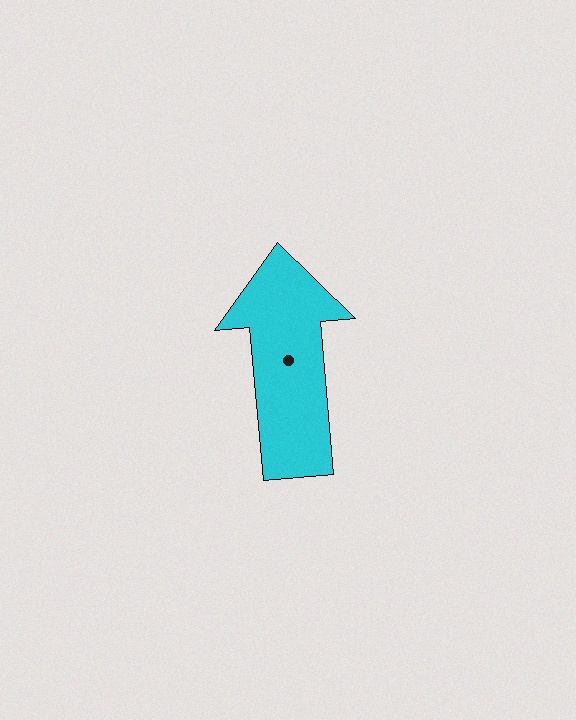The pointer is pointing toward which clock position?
Roughly 12 o'clock.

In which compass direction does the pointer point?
North.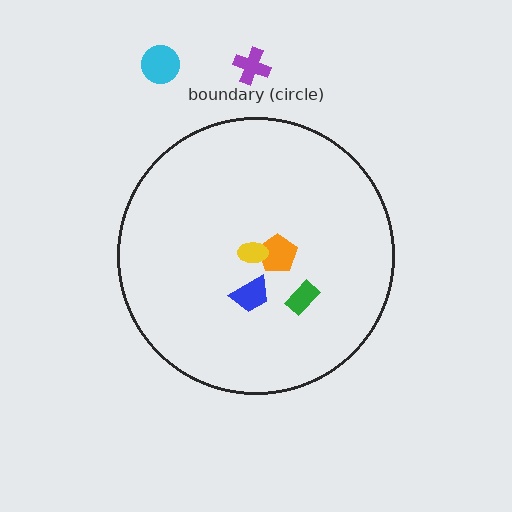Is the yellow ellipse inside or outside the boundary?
Inside.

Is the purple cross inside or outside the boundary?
Outside.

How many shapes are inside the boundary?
4 inside, 2 outside.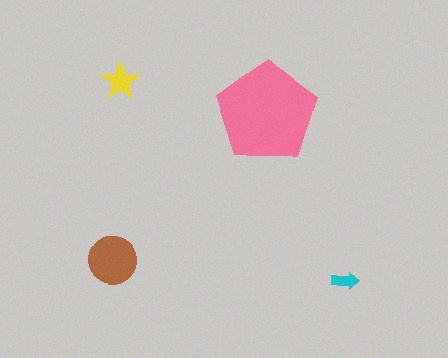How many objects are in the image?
There are 4 objects in the image.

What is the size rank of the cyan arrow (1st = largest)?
4th.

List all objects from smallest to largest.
The cyan arrow, the yellow star, the brown circle, the pink pentagon.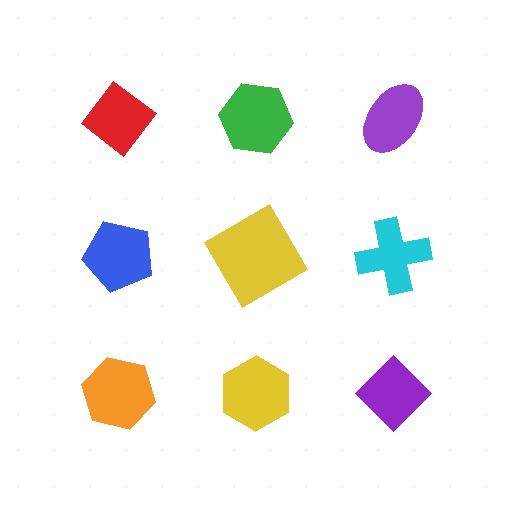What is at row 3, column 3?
A purple diamond.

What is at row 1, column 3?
A purple ellipse.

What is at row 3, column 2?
A yellow hexagon.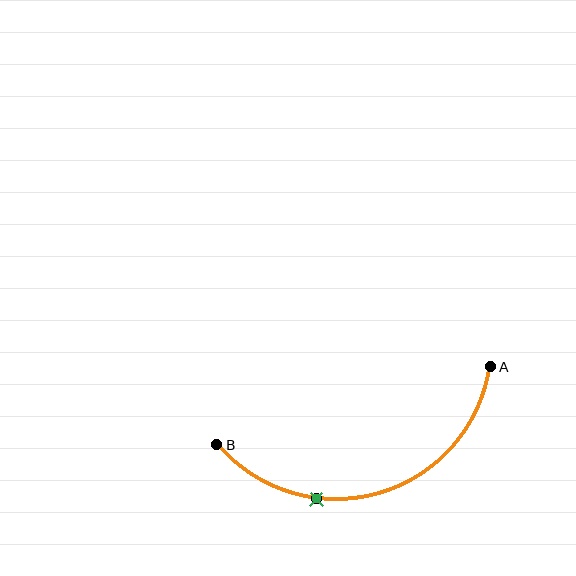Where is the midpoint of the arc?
The arc midpoint is the point on the curve farthest from the straight line joining A and B. It sits below that line.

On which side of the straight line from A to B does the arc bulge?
The arc bulges below the straight line connecting A and B.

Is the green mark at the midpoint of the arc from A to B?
No. The green mark lies on the arc but is closer to endpoint B. The arc midpoint would be at the point on the curve equidistant along the arc from both A and B.